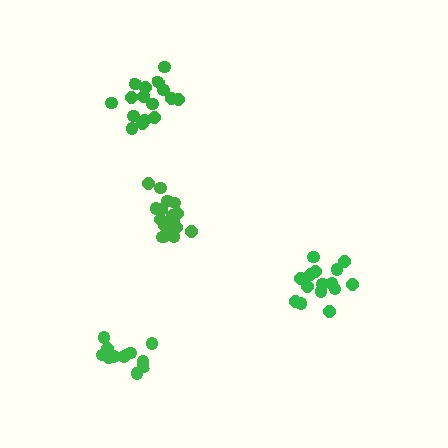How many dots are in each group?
Group 1: 13 dots, Group 2: 18 dots, Group 3: 15 dots, Group 4: 16 dots (62 total).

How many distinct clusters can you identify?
There are 4 distinct clusters.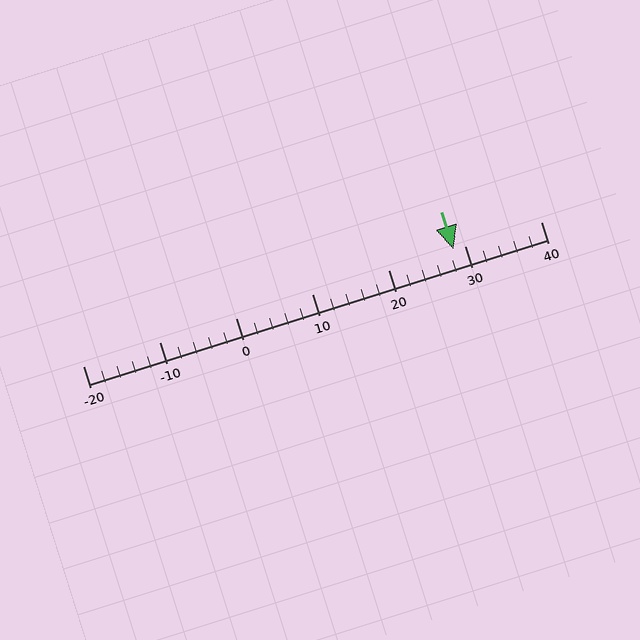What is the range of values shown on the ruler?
The ruler shows values from -20 to 40.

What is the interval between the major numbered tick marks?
The major tick marks are spaced 10 units apart.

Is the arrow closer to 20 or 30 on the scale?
The arrow is closer to 30.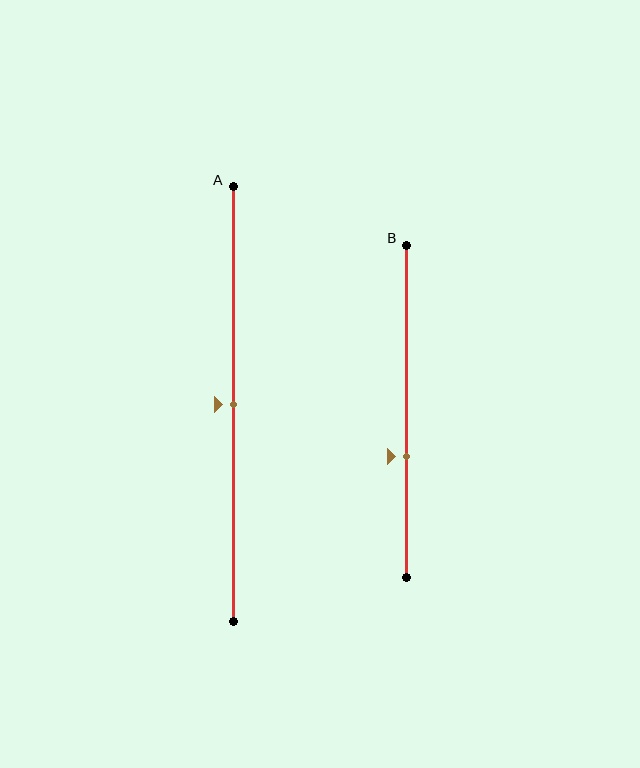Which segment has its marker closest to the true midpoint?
Segment A has its marker closest to the true midpoint.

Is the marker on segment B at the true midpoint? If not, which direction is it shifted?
No, the marker on segment B is shifted downward by about 14% of the segment length.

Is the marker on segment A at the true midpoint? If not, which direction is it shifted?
Yes, the marker on segment A is at the true midpoint.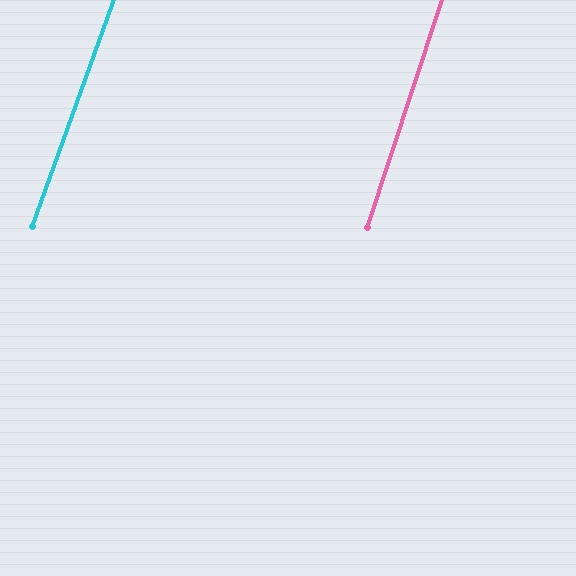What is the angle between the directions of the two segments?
Approximately 2 degrees.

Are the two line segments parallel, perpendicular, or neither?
Parallel — their directions differ by only 1.7°.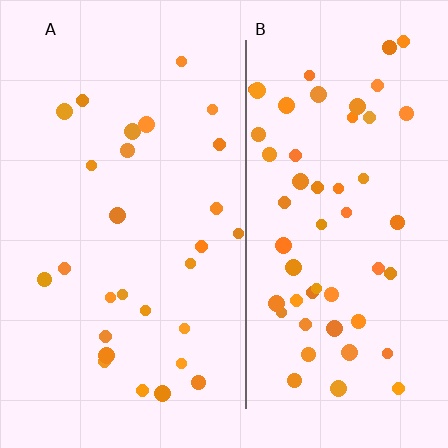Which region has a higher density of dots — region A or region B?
B (the right).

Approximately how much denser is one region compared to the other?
Approximately 2.0× — region B over region A.